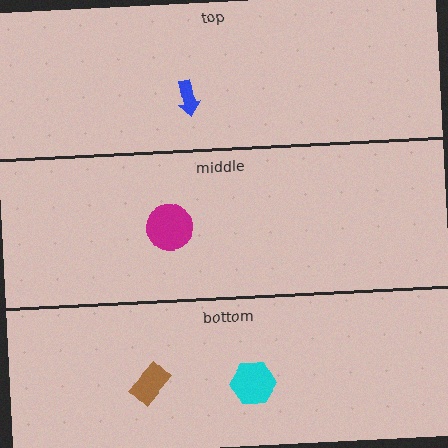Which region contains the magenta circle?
The middle region.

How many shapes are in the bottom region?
2.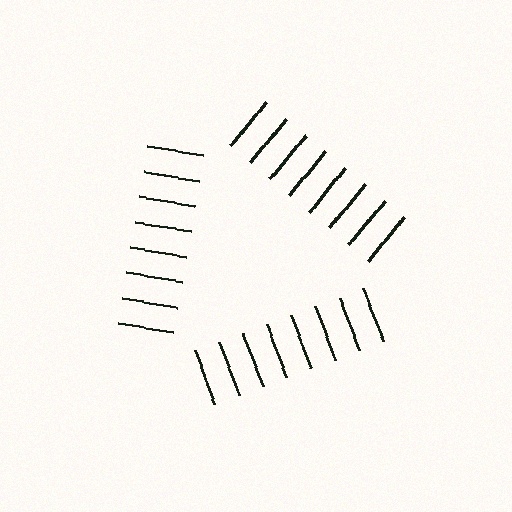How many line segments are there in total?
24 — 8 along each of the 3 edges.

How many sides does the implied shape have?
3 sides — the line-ends trace a triangle.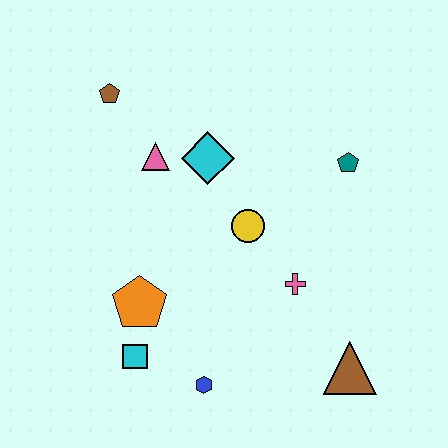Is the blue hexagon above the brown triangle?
No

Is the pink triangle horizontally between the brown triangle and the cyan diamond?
No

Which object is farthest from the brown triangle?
The brown pentagon is farthest from the brown triangle.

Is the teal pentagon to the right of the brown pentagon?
Yes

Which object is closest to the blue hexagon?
The cyan square is closest to the blue hexagon.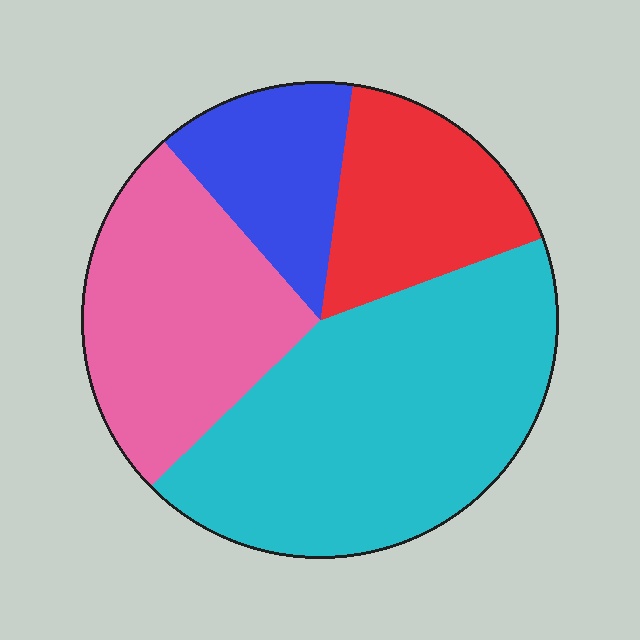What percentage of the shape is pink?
Pink covers about 25% of the shape.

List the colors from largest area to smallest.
From largest to smallest: cyan, pink, red, blue.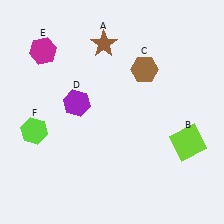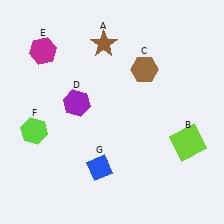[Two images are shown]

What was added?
A blue diamond (G) was added in Image 2.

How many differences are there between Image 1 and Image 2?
There is 1 difference between the two images.